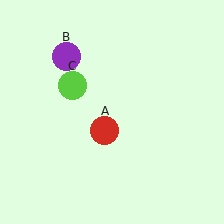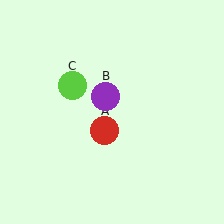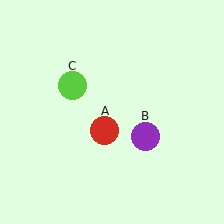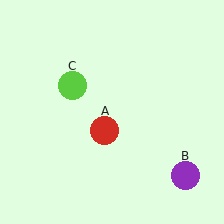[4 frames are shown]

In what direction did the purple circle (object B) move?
The purple circle (object B) moved down and to the right.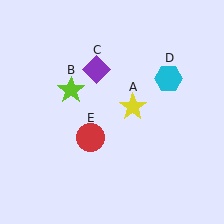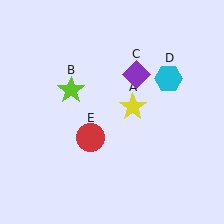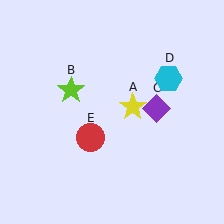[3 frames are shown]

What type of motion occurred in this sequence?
The purple diamond (object C) rotated clockwise around the center of the scene.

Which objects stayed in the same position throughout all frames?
Yellow star (object A) and lime star (object B) and cyan hexagon (object D) and red circle (object E) remained stationary.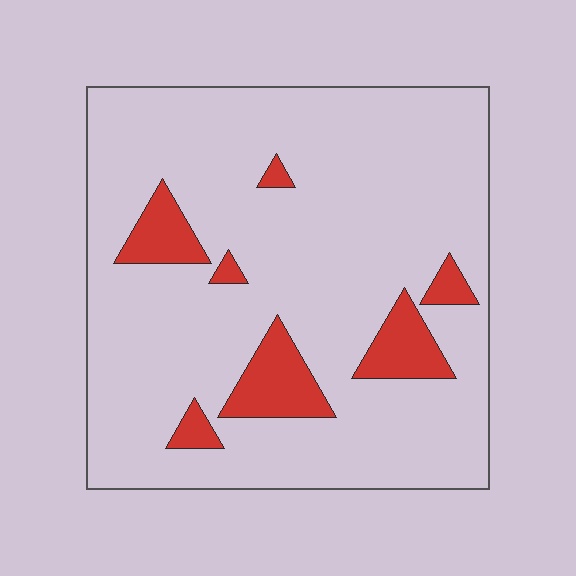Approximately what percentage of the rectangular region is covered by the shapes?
Approximately 10%.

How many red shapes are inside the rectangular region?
7.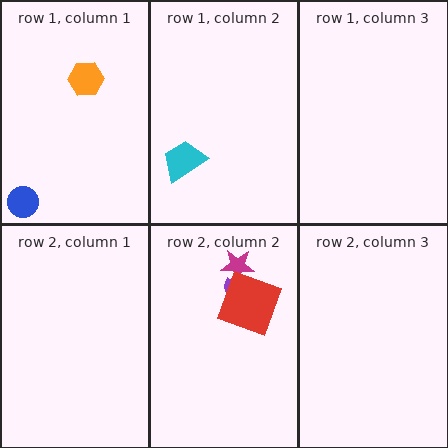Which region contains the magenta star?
The row 2, column 2 region.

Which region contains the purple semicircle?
The row 2, column 2 region.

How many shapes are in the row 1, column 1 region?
2.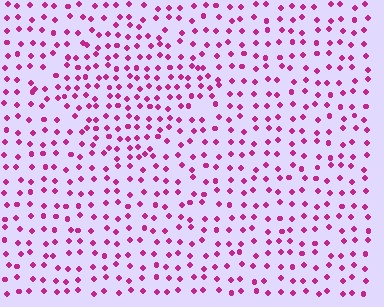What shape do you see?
I see a diamond.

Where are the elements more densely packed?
The elements are more densely packed inside the diamond boundary.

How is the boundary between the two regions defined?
The boundary is defined by a change in element density (approximately 1.5x ratio). All elements are the same color, size, and shape.